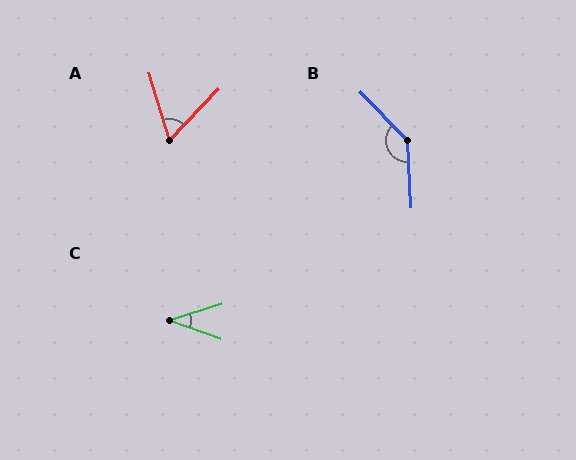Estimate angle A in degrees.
Approximately 60 degrees.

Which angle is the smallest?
C, at approximately 37 degrees.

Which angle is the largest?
B, at approximately 139 degrees.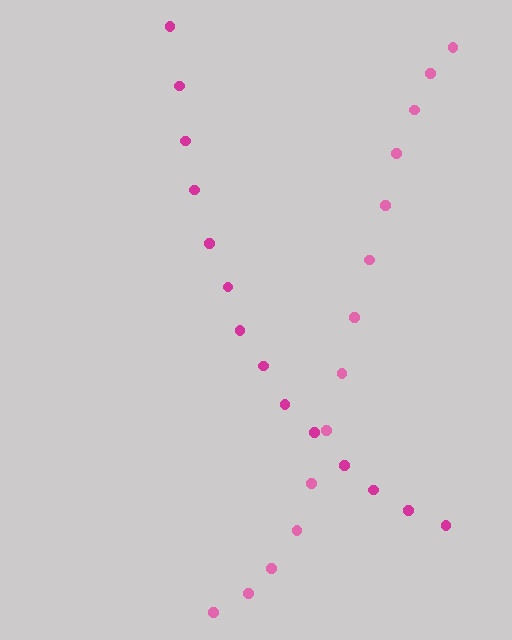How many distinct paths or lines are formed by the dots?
There are 2 distinct paths.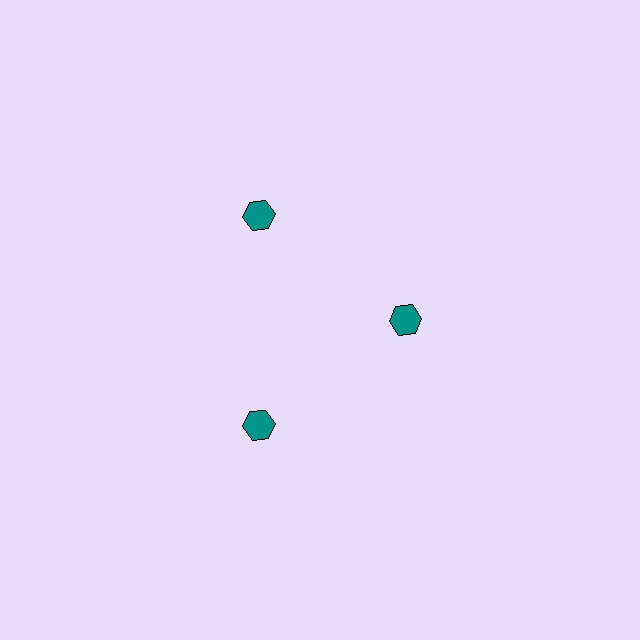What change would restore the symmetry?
The symmetry would be restored by moving it outward, back onto the ring so that all 3 hexagons sit at equal angles and equal distance from the center.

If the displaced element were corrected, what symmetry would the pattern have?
It would have 3-fold rotational symmetry — the pattern would map onto itself every 120 degrees.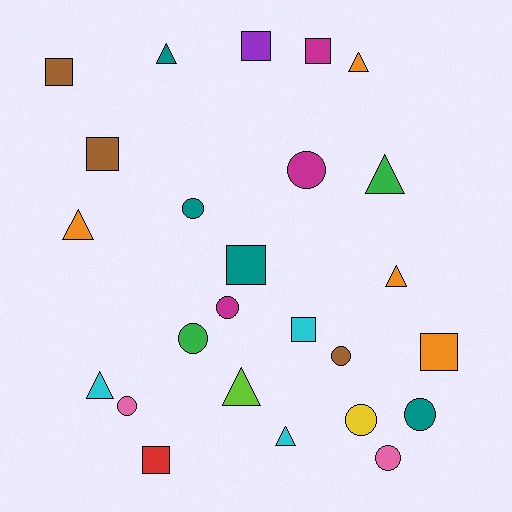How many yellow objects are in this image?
There is 1 yellow object.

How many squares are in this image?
There are 8 squares.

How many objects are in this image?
There are 25 objects.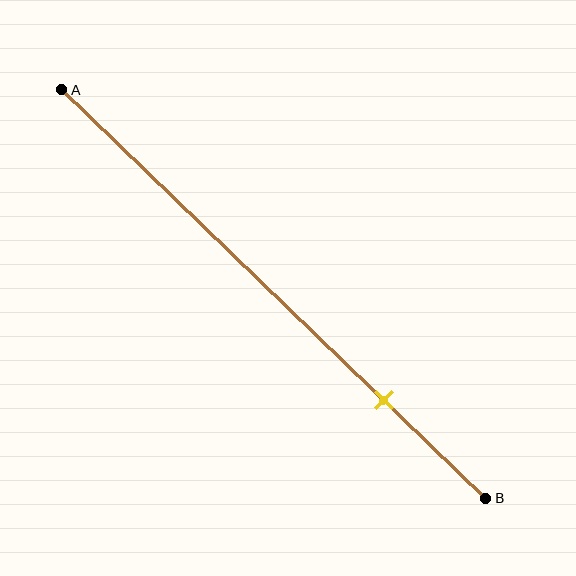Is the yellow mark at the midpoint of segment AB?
No, the mark is at about 75% from A, not at the 50% midpoint.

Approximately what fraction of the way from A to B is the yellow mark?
The yellow mark is approximately 75% of the way from A to B.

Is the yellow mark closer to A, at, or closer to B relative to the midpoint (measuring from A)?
The yellow mark is closer to point B than the midpoint of segment AB.